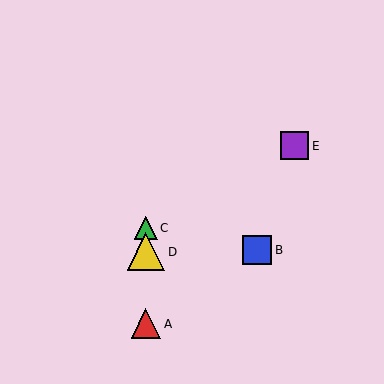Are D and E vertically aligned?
No, D is at x≈146 and E is at x≈295.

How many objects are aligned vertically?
3 objects (A, C, D) are aligned vertically.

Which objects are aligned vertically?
Objects A, C, D are aligned vertically.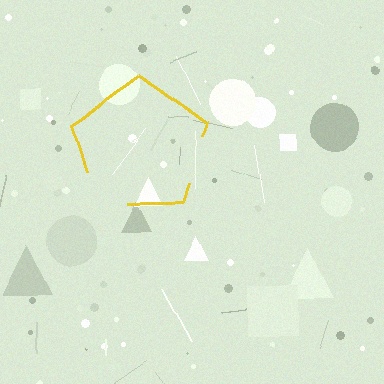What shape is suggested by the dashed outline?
The dashed outline suggests a pentagon.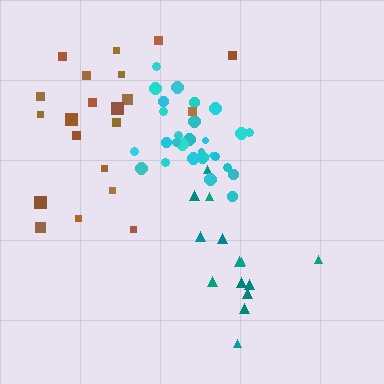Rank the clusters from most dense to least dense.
cyan, teal, brown.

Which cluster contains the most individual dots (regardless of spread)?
Cyan (28).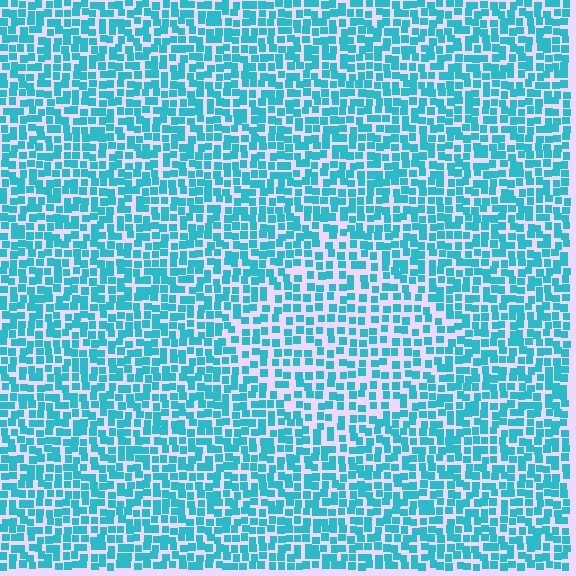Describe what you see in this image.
The image contains small cyan elements arranged at two different densities. A diamond-shaped region is visible where the elements are less densely packed than the surrounding area.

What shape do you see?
I see a diamond.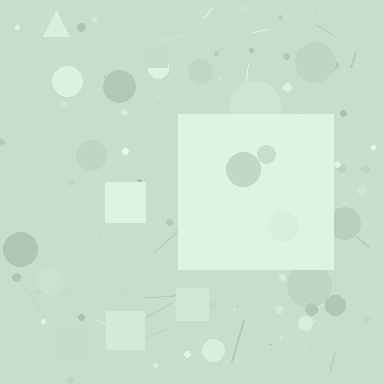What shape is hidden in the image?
A square is hidden in the image.